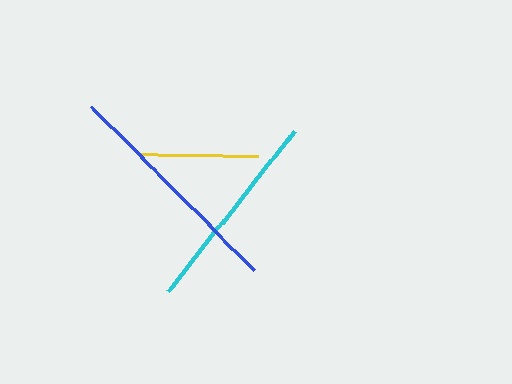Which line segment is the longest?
The blue line is the longest at approximately 230 pixels.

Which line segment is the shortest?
The yellow line is the shortest at approximately 118 pixels.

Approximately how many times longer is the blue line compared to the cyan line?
The blue line is approximately 1.1 times the length of the cyan line.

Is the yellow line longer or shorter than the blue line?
The blue line is longer than the yellow line.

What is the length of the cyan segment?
The cyan segment is approximately 203 pixels long.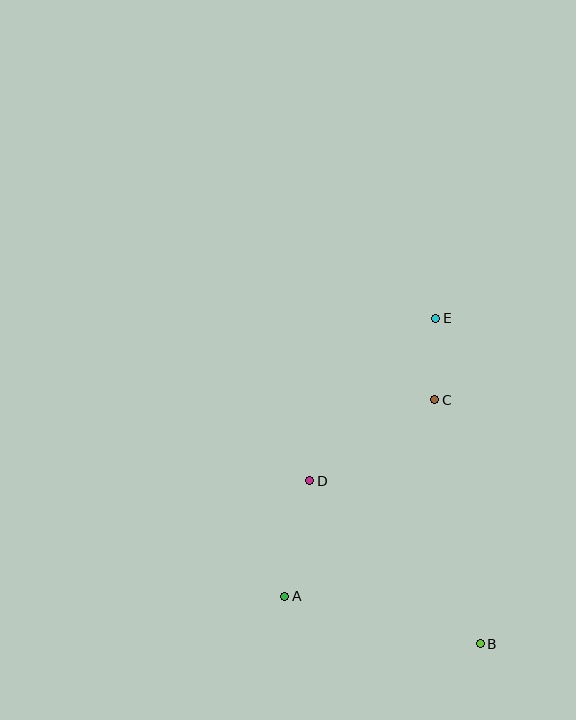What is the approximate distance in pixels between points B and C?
The distance between B and C is approximately 248 pixels.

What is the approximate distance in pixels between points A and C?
The distance between A and C is approximately 247 pixels.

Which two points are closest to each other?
Points C and E are closest to each other.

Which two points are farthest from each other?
Points B and E are farthest from each other.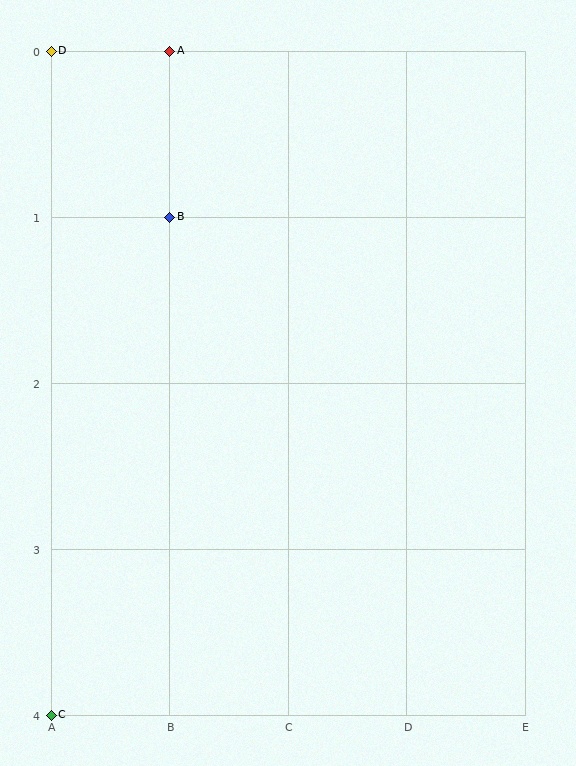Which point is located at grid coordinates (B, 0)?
Point A is at (B, 0).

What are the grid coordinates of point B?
Point B is at grid coordinates (B, 1).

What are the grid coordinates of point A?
Point A is at grid coordinates (B, 0).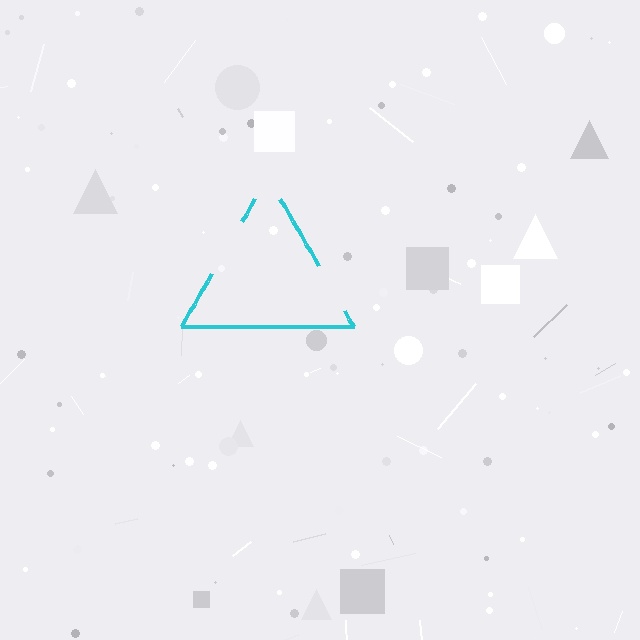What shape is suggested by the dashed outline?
The dashed outline suggests a triangle.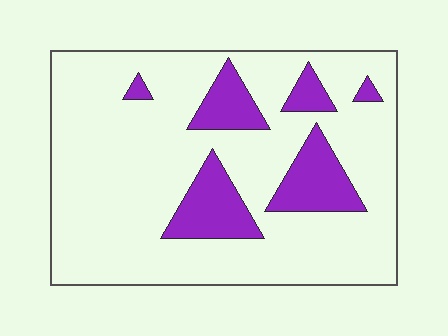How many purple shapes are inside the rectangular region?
6.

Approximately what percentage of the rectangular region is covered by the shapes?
Approximately 20%.